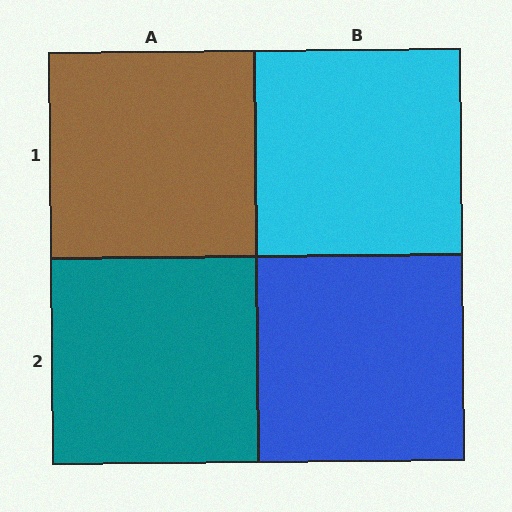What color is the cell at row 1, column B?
Cyan.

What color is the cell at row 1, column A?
Brown.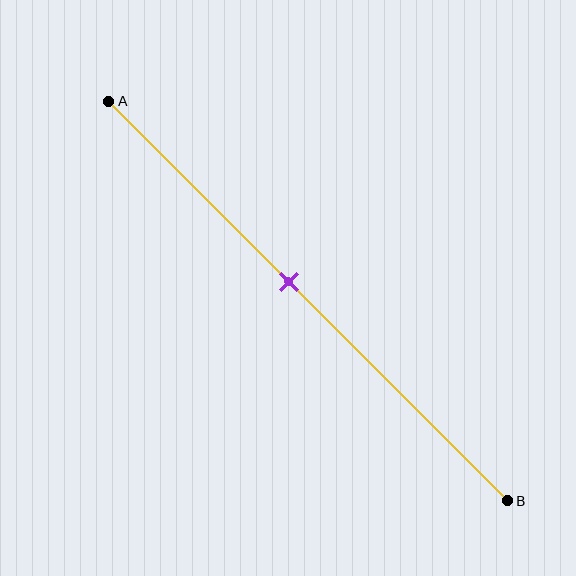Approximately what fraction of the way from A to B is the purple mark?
The purple mark is approximately 45% of the way from A to B.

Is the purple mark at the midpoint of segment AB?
No, the mark is at about 45% from A, not at the 50% midpoint.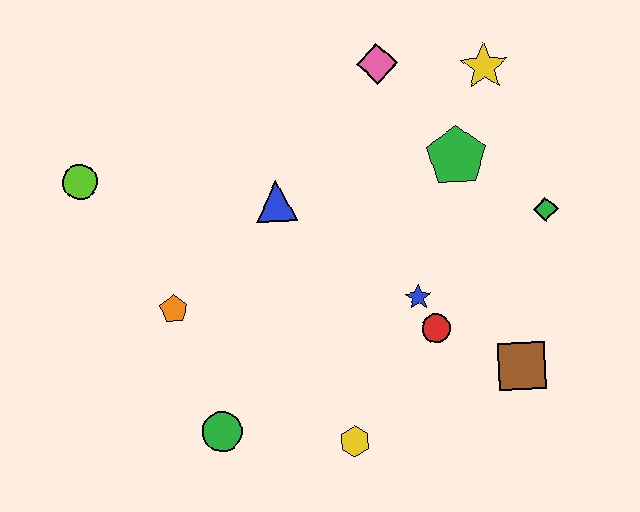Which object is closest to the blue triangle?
The orange pentagon is closest to the blue triangle.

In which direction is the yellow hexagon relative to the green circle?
The yellow hexagon is to the right of the green circle.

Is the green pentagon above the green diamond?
Yes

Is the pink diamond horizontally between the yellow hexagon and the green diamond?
Yes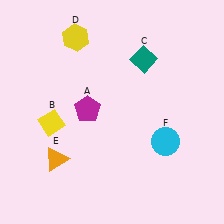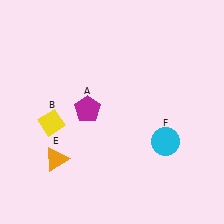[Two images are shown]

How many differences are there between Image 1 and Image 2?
There are 2 differences between the two images.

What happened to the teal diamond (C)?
The teal diamond (C) was removed in Image 2. It was in the top-right area of Image 1.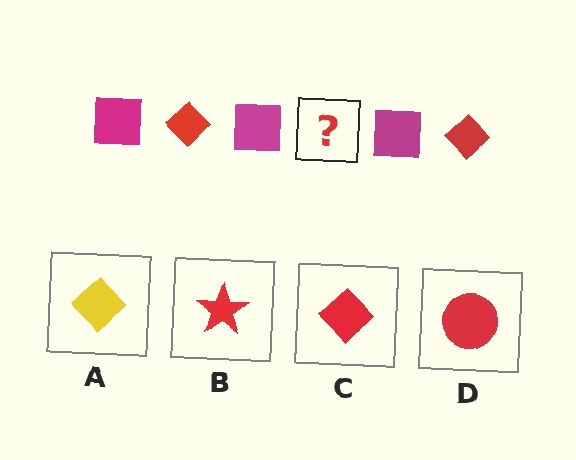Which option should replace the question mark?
Option C.